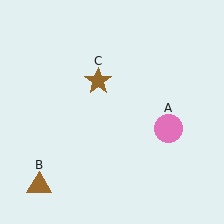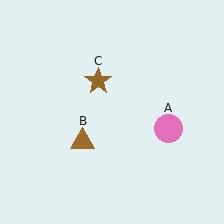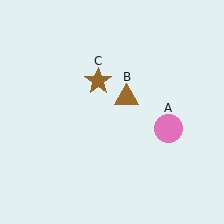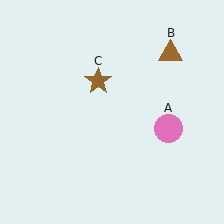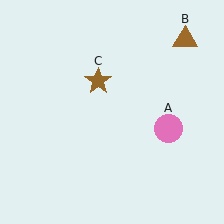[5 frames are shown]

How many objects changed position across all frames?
1 object changed position: brown triangle (object B).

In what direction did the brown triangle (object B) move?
The brown triangle (object B) moved up and to the right.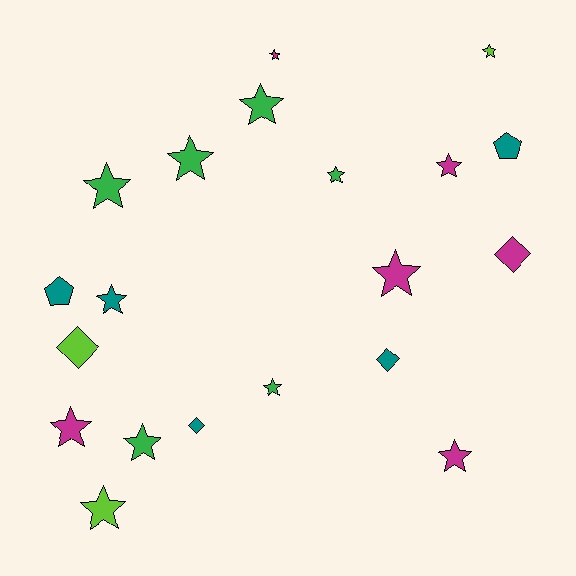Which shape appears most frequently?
Star, with 14 objects.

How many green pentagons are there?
There are no green pentagons.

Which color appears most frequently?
Green, with 6 objects.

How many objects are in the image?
There are 20 objects.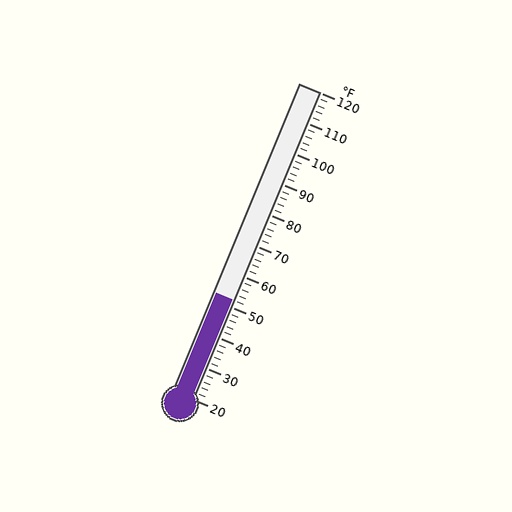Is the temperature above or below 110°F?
The temperature is below 110°F.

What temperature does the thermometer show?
The thermometer shows approximately 52°F.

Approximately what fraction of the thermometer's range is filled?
The thermometer is filled to approximately 30% of its range.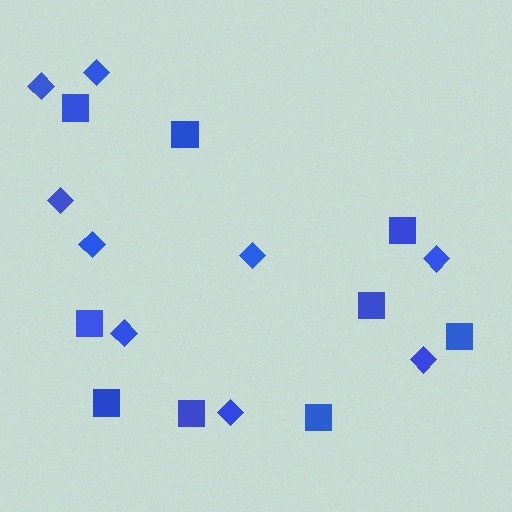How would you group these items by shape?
There are 2 groups: one group of diamonds (9) and one group of squares (9).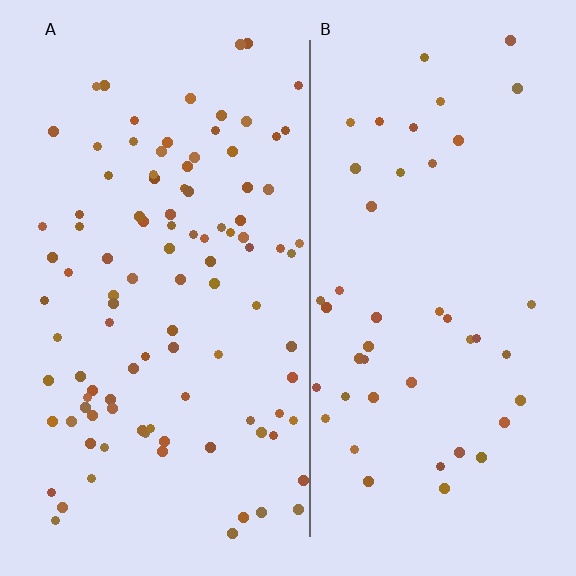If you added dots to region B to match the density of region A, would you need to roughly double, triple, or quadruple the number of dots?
Approximately double.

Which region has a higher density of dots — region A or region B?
A (the left).